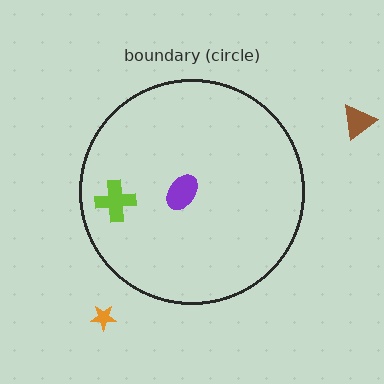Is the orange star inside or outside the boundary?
Outside.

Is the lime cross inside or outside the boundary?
Inside.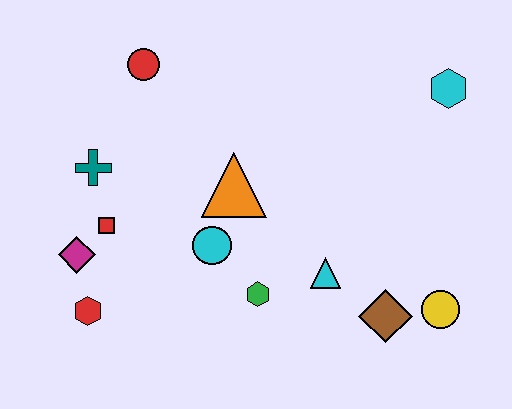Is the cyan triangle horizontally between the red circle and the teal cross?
No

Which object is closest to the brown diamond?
The yellow circle is closest to the brown diamond.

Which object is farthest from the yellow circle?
The red circle is farthest from the yellow circle.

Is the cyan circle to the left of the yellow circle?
Yes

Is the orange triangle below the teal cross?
Yes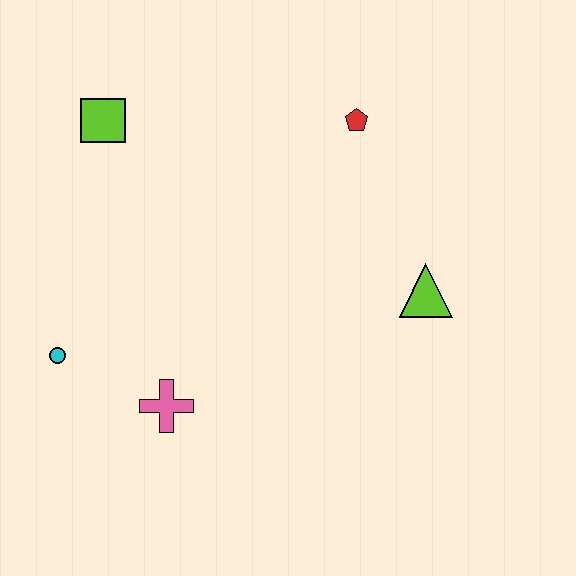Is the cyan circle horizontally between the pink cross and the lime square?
No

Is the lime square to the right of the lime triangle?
No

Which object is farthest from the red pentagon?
The cyan circle is farthest from the red pentagon.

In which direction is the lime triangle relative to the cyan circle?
The lime triangle is to the right of the cyan circle.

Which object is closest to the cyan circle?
The pink cross is closest to the cyan circle.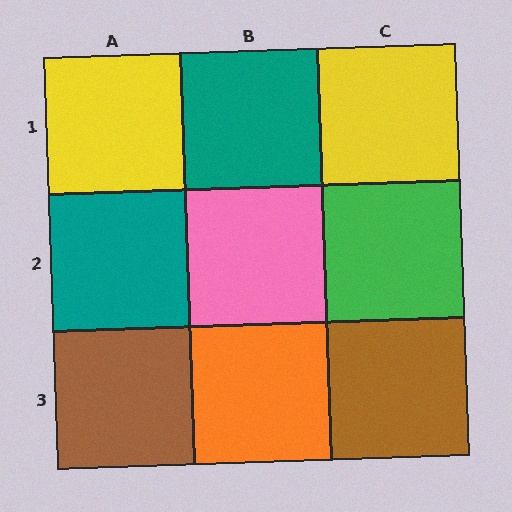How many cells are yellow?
2 cells are yellow.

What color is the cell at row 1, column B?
Teal.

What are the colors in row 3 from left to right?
Brown, orange, brown.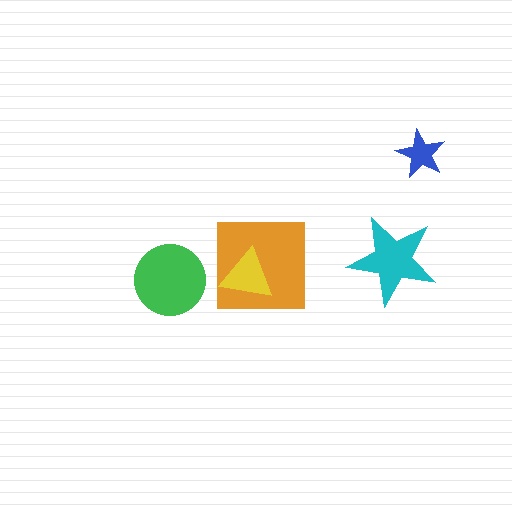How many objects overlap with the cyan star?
0 objects overlap with the cyan star.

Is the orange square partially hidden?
Yes, it is partially covered by another shape.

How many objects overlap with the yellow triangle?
1 object overlaps with the yellow triangle.